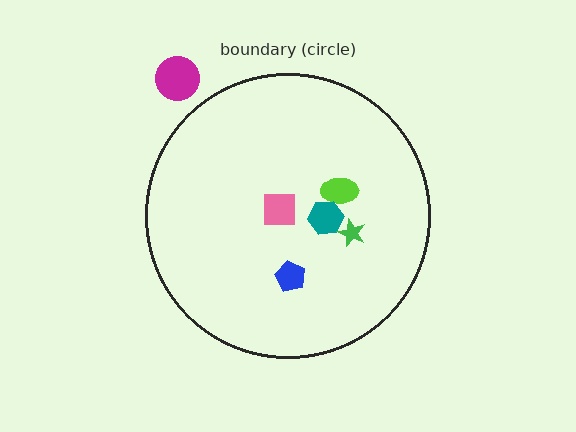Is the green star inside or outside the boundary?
Inside.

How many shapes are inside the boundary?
5 inside, 1 outside.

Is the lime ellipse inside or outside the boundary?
Inside.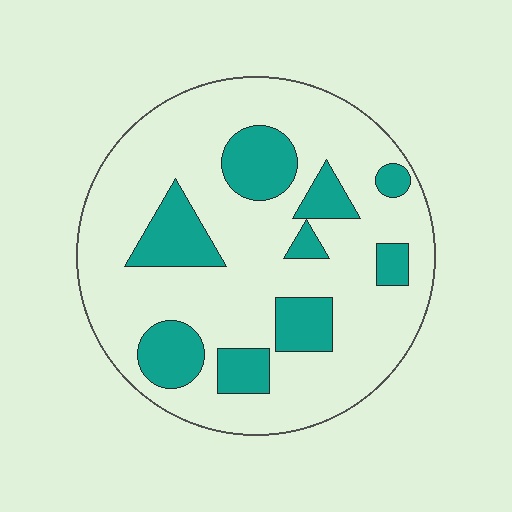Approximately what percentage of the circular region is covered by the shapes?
Approximately 25%.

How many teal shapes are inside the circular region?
9.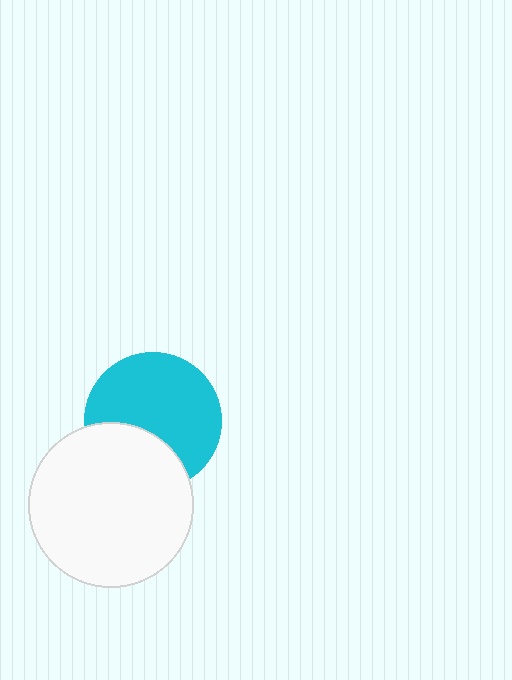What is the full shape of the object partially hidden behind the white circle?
The partially hidden object is a cyan circle.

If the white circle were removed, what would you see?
You would see the complete cyan circle.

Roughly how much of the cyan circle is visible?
Most of it is visible (roughly 68%).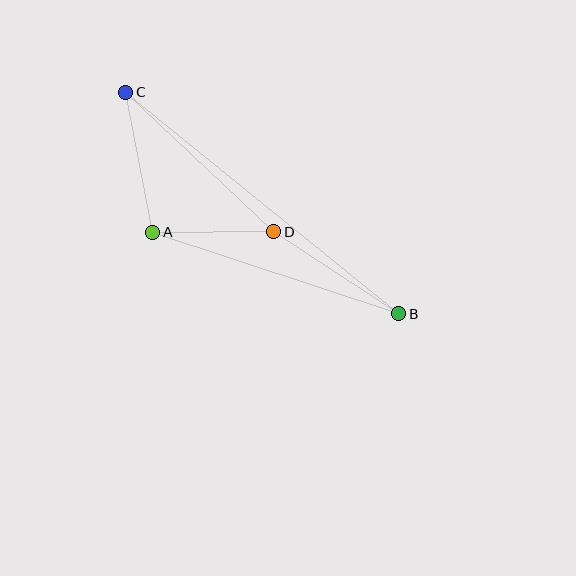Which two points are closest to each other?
Points A and D are closest to each other.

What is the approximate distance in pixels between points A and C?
The distance between A and C is approximately 142 pixels.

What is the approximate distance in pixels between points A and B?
The distance between A and B is approximately 259 pixels.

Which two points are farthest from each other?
Points B and C are farthest from each other.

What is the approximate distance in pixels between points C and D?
The distance between C and D is approximately 203 pixels.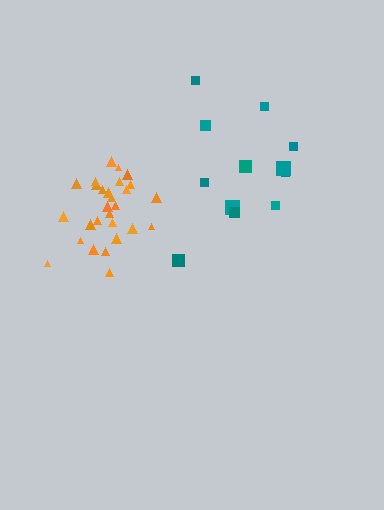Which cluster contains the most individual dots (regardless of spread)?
Orange (28).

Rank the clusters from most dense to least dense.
orange, teal.